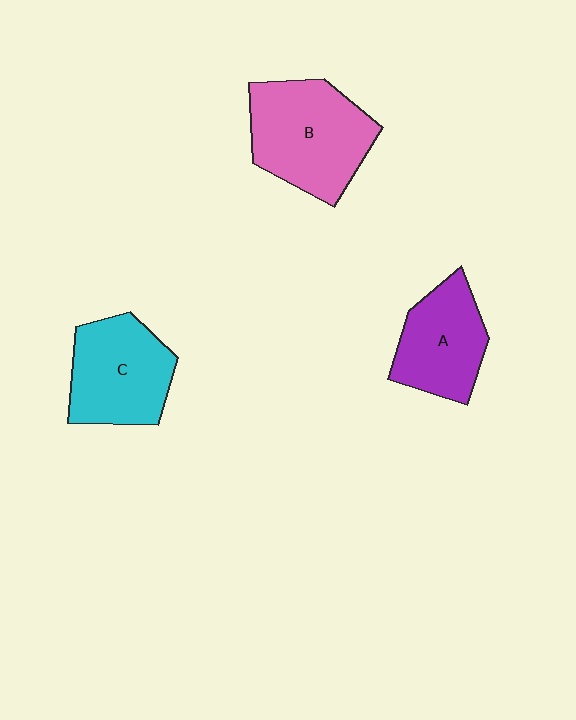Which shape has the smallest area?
Shape A (purple).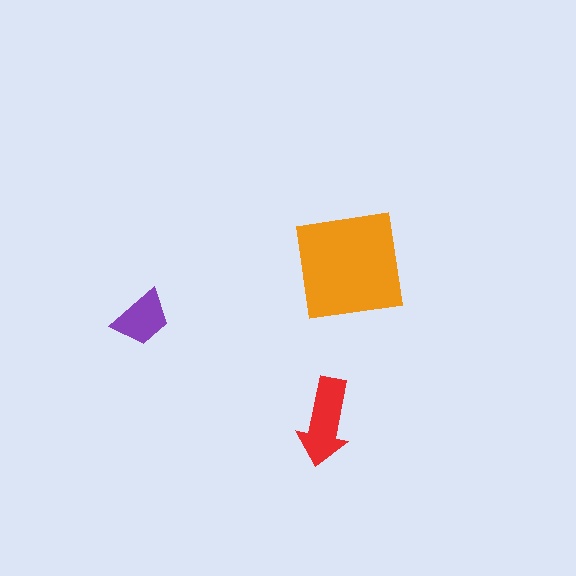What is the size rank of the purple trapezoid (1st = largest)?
3rd.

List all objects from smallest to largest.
The purple trapezoid, the red arrow, the orange square.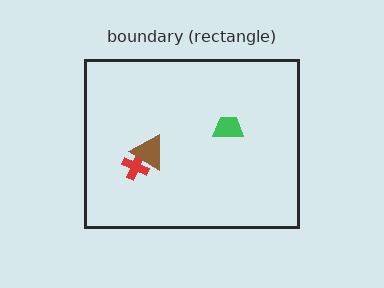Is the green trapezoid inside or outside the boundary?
Inside.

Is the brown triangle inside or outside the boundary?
Inside.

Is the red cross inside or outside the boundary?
Inside.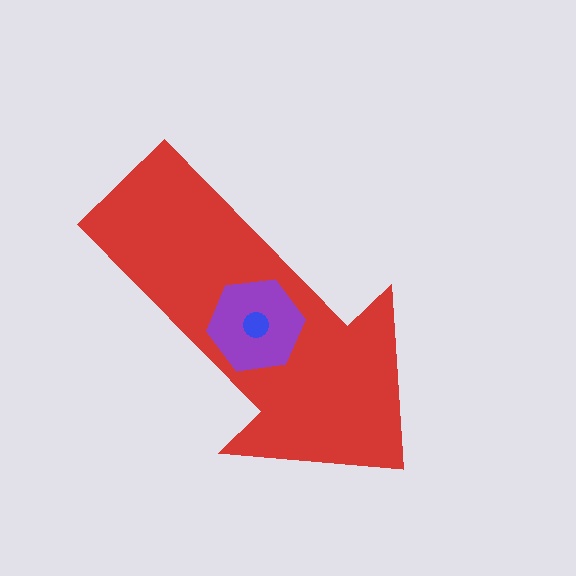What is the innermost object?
The blue circle.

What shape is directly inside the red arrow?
The purple hexagon.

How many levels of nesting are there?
3.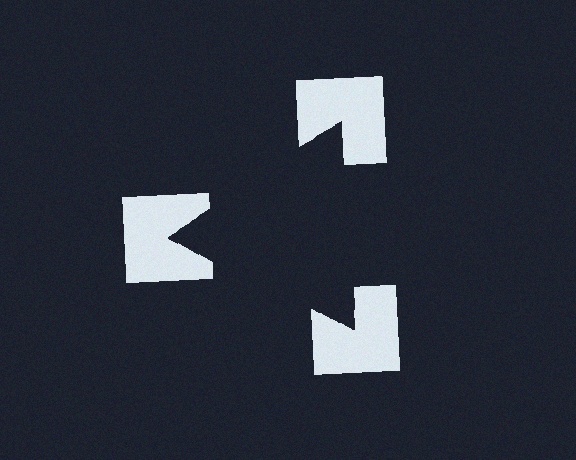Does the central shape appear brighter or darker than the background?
It typically appears slightly darker than the background, even though no actual brightness change is drawn.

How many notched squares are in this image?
There are 3 — one at each vertex of the illusory triangle.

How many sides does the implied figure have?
3 sides.